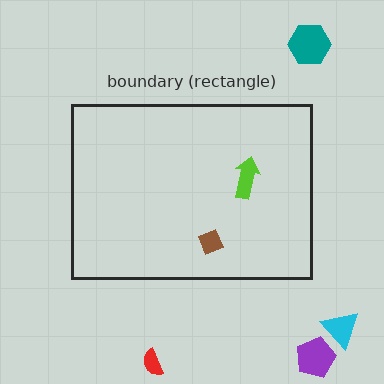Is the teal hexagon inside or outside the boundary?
Outside.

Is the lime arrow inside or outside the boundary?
Inside.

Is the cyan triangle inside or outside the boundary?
Outside.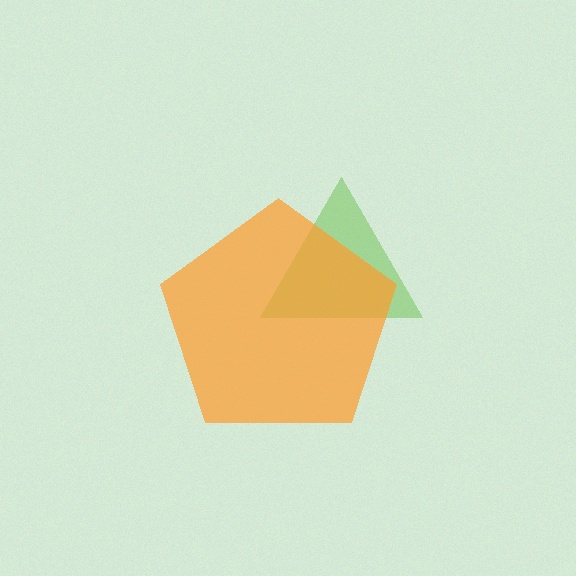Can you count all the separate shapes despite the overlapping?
Yes, there are 2 separate shapes.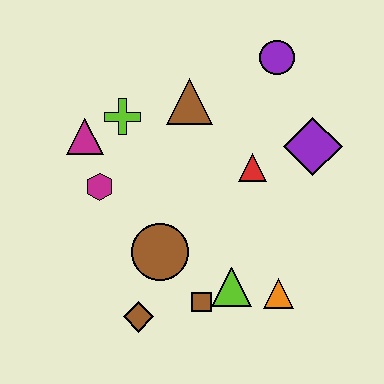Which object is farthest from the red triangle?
The brown diamond is farthest from the red triangle.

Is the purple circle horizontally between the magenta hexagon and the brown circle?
No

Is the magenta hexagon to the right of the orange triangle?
No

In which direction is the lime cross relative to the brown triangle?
The lime cross is to the left of the brown triangle.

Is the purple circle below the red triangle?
No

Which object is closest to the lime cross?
The magenta triangle is closest to the lime cross.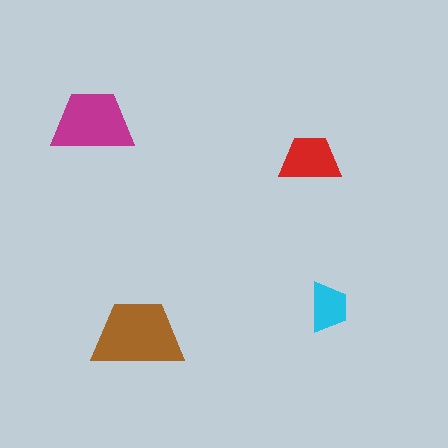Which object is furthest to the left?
The magenta trapezoid is leftmost.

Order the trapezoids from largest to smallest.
the brown one, the magenta one, the red one, the cyan one.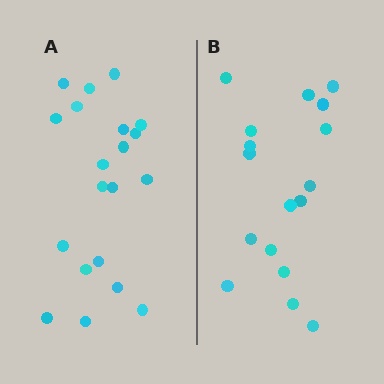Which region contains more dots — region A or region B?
Region A (the left region) has more dots.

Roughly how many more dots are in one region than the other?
Region A has just a few more — roughly 2 or 3 more dots than region B.